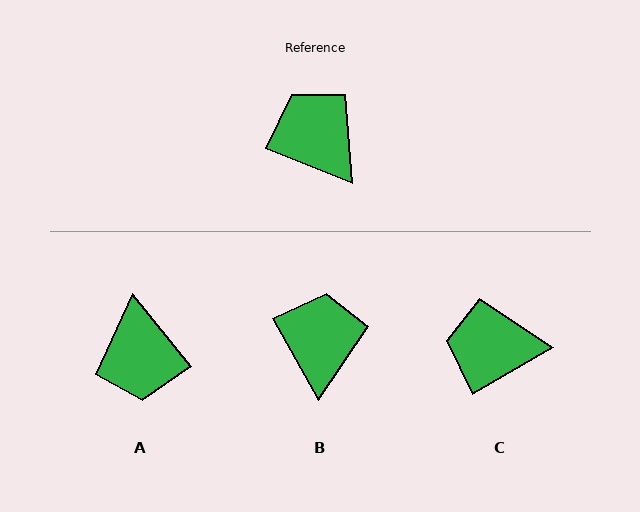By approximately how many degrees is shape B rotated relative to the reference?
Approximately 38 degrees clockwise.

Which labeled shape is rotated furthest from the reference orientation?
A, about 151 degrees away.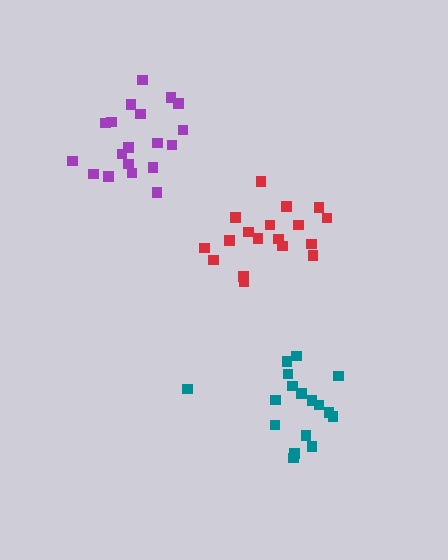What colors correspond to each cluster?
The clusters are colored: red, purple, teal.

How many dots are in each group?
Group 1: 18 dots, Group 2: 19 dots, Group 3: 17 dots (54 total).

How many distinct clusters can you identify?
There are 3 distinct clusters.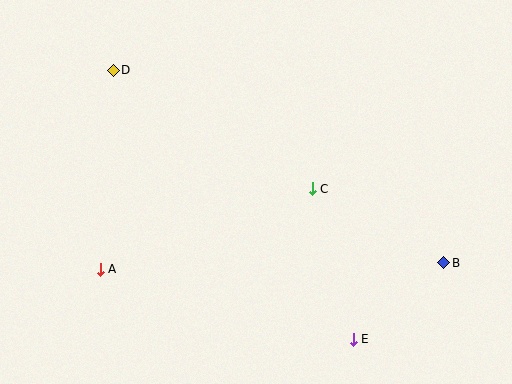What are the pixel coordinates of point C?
Point C is at (312, 189).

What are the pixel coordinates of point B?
Point B is at (444, 263).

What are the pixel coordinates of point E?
Point E is at (353, 339).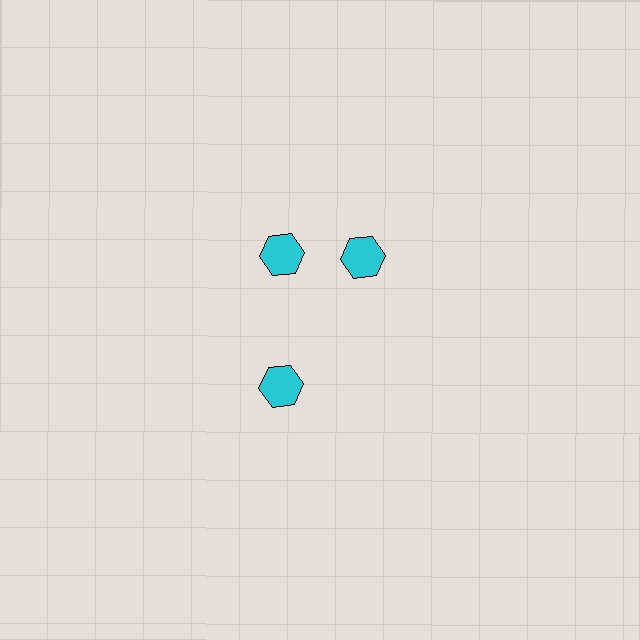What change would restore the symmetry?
The symmetry would be restored by rotating it back into even spacing with its neighbors so that all 3 hexagons sit at equal angles and equal distance from the center.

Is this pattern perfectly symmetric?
No. The 3 cyan hexagons are arranged in a ring, but one element near the 3 o'clock position is rotated out of alignment along the ring, breaking the 3-fold rotational symmetry.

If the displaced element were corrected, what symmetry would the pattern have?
It would have 3-fold rotational symmetry — the pattern would map onto itself every 120 degrees.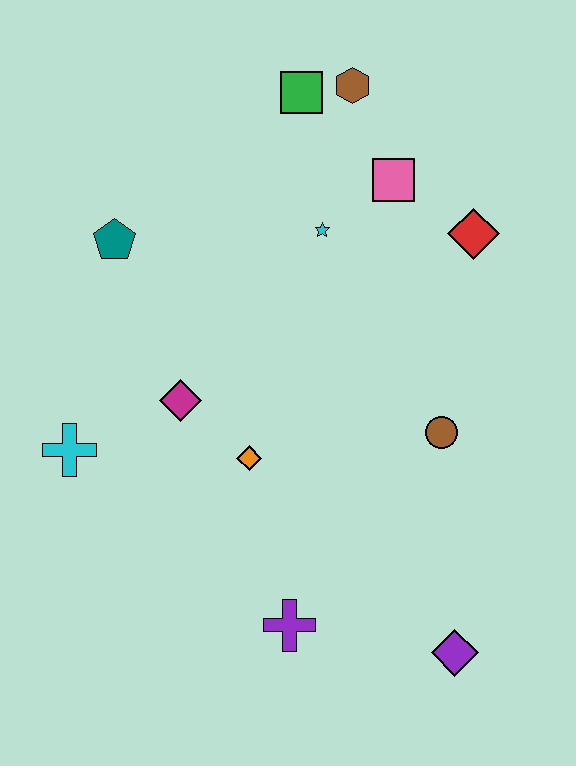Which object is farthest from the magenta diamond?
The purple diamond is farthest from the magenta diamond.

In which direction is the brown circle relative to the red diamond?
The brown circle is below the red diamond.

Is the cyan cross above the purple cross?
Yes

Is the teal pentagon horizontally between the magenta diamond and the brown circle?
No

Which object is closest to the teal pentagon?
The magenta diamond is closest to the teal pentagon.